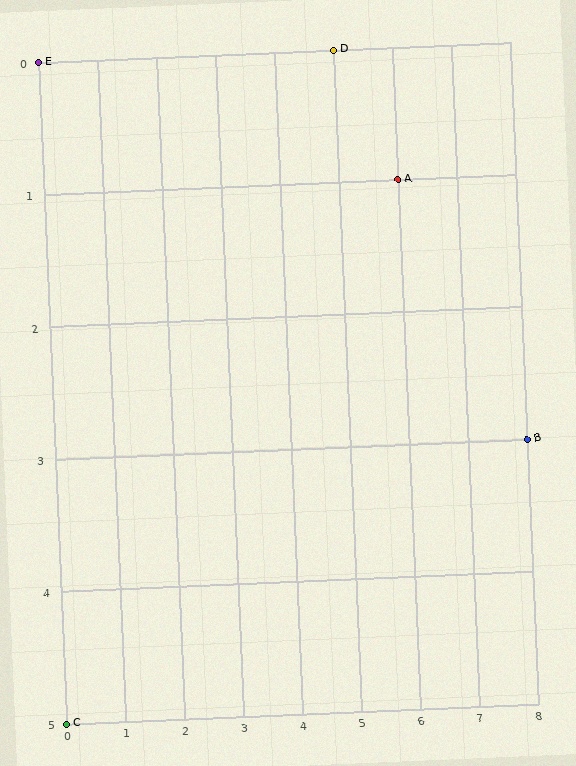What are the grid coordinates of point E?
Point E is at grid coordinates (0, 0).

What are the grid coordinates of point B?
Point B is at grid coordinates (8, 3).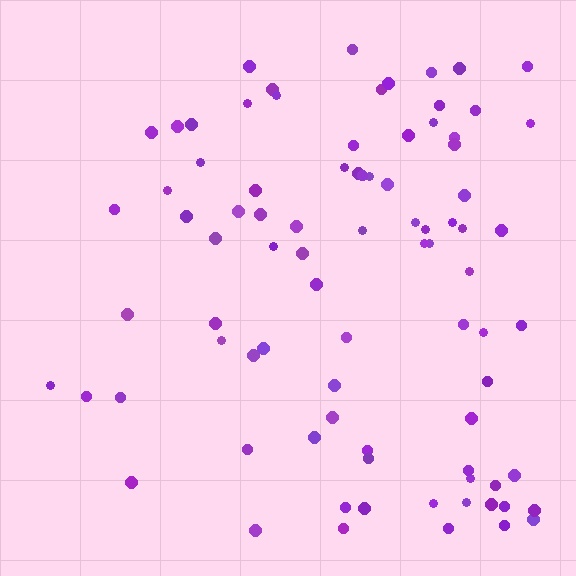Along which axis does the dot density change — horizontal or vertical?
Horizontal.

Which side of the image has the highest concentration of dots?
The right.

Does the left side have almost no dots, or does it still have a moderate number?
Still a moderate number, just noticeably fewer than the right.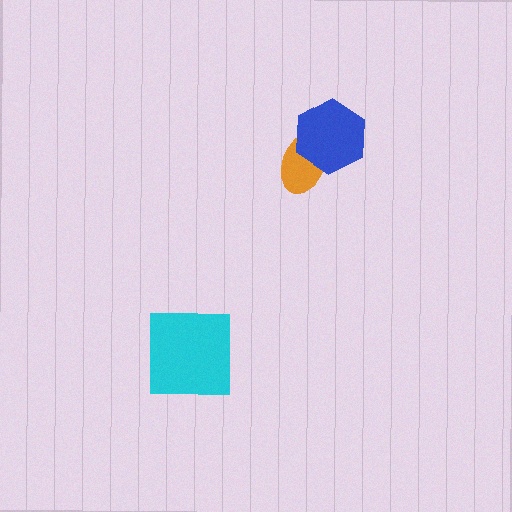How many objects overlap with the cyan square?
0 objects overlap with the cyan square.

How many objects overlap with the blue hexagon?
1 object overlaps with the blue hexagon.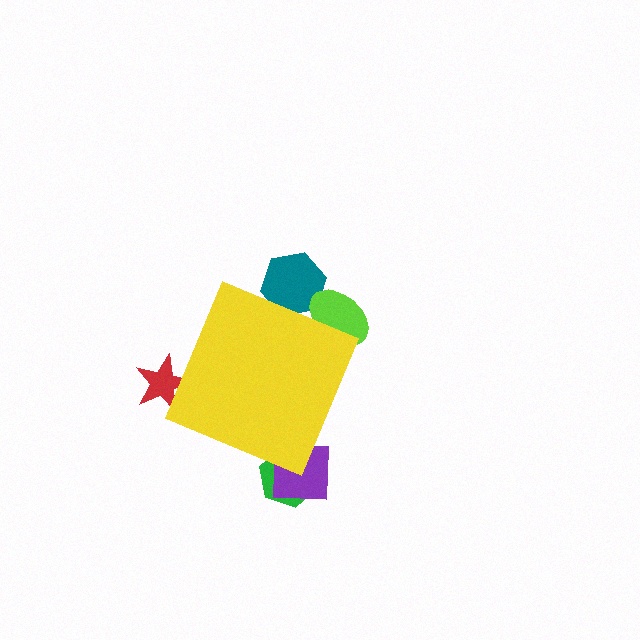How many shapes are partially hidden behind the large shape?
5 shapes are partially hidden.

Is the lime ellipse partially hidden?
Yes, the lime ellipse is partially hidden behind the yellow diamond.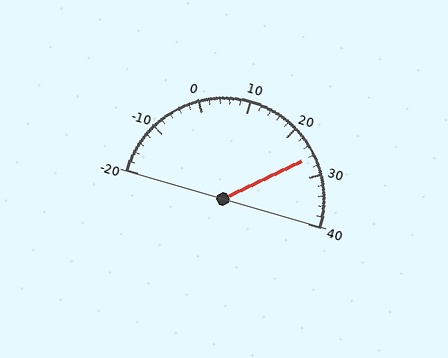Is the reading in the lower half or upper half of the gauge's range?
The reading is in the upper half of the range (-20 to 40).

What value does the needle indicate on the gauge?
The needle indicates approximately 26.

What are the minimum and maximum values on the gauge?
The gauge ranges from -20 to 40.